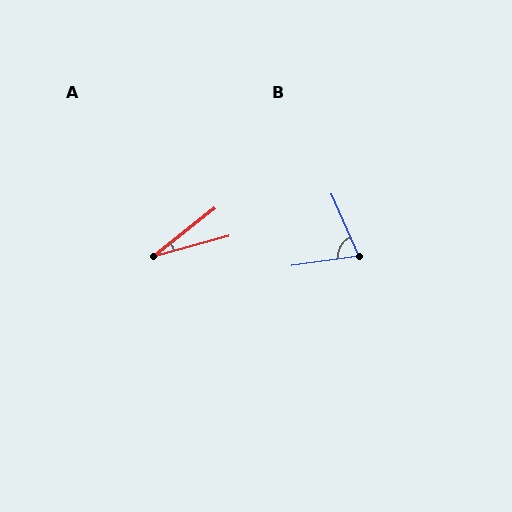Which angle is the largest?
B, at approximately 74 degrees.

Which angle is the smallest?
A, at approximately 23 degrees.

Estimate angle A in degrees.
Approximately 23 degrees.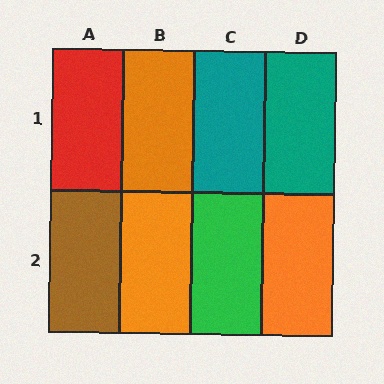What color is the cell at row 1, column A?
Red.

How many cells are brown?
1 cell is brown.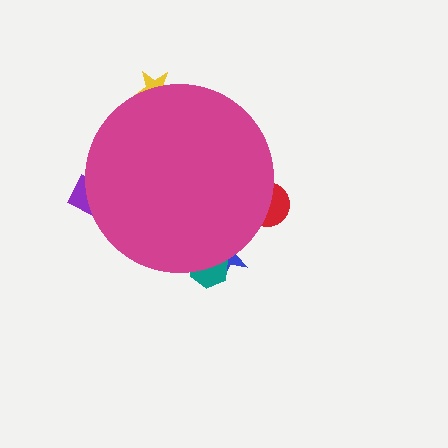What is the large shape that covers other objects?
A magenta circle.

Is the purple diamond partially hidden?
Yes, the purple diamond is partially hidden behind the magenta circle.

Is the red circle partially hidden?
Yes, the red circle is partially hidden behind the magenta circle.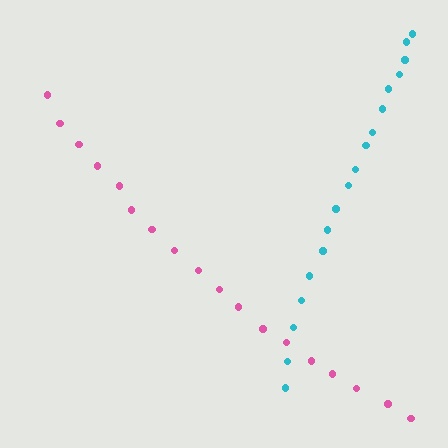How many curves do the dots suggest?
There are 2 distinct paths.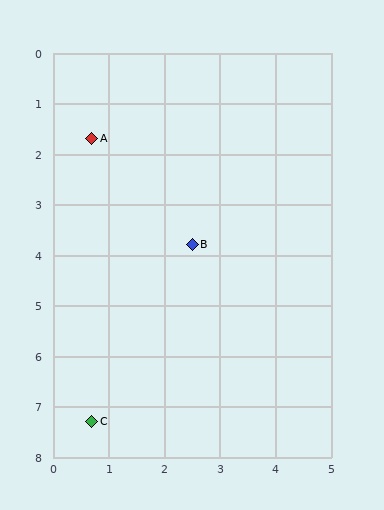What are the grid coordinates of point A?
Point A is at approximately (0.7, 1.7).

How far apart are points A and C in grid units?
Points A and C are about 5.6 grid units apart.